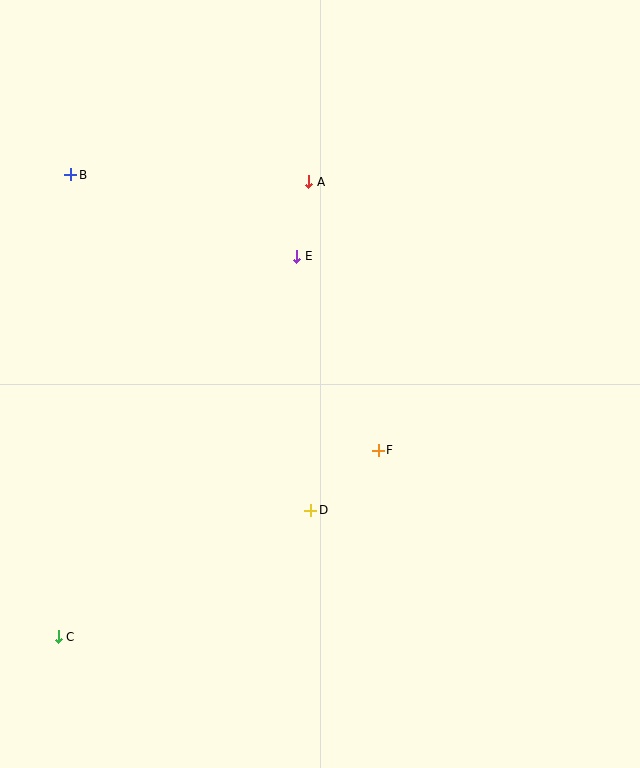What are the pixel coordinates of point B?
Point B is at (71, 175).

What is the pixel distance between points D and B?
The distance between D and B is 413 pixels.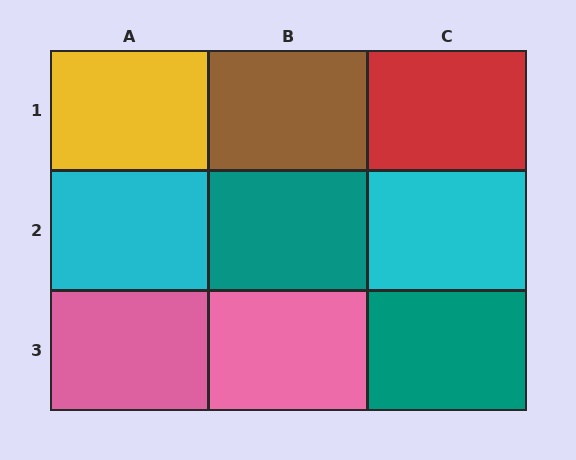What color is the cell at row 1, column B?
Brown.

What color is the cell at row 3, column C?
Teal.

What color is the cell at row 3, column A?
Pink.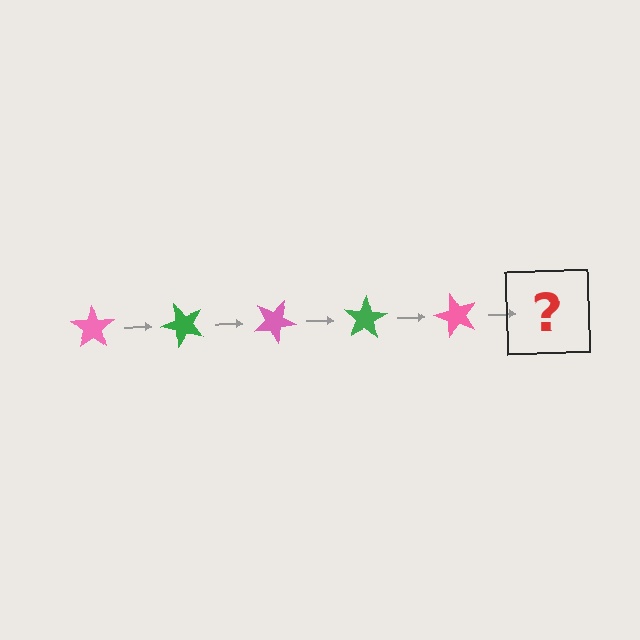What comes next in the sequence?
The next element should be a green star, rotated 250 degrees from the start.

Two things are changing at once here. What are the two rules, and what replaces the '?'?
The two rules are that it rotates 50 degrees each step and the color cycles through pink and green. The '?' should be a green star, rotated 250 degrees from the start.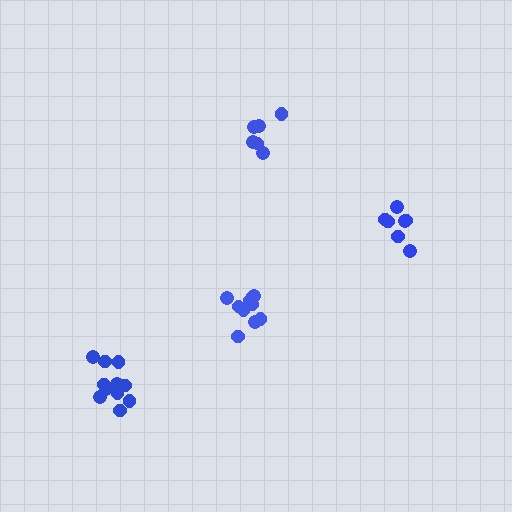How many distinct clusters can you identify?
There are 4 distinct clusters.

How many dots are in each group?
Group 1: 6 dots, Group 2: 10 dots, Group 3: 11 dots, Group 4: 7 dots (34 total).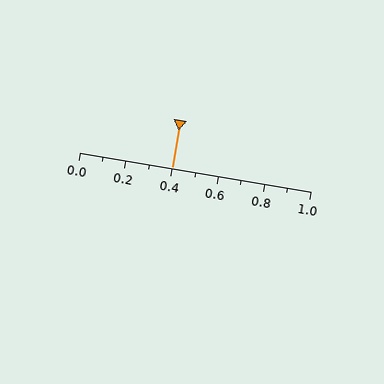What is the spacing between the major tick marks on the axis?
The major ticks are spaced 0.2 apart.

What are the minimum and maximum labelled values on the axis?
The axis runs from 0.0 to 1.0.